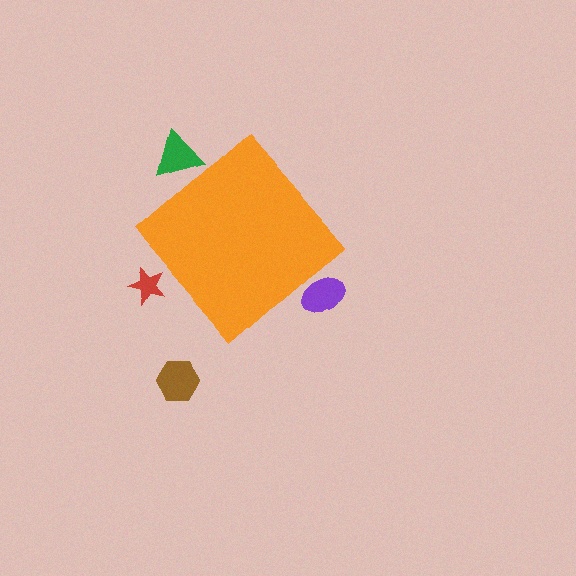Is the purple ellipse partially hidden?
Yes, the purple ellipse is partially hidden behind the orange diamond.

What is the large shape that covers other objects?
An orange diamond.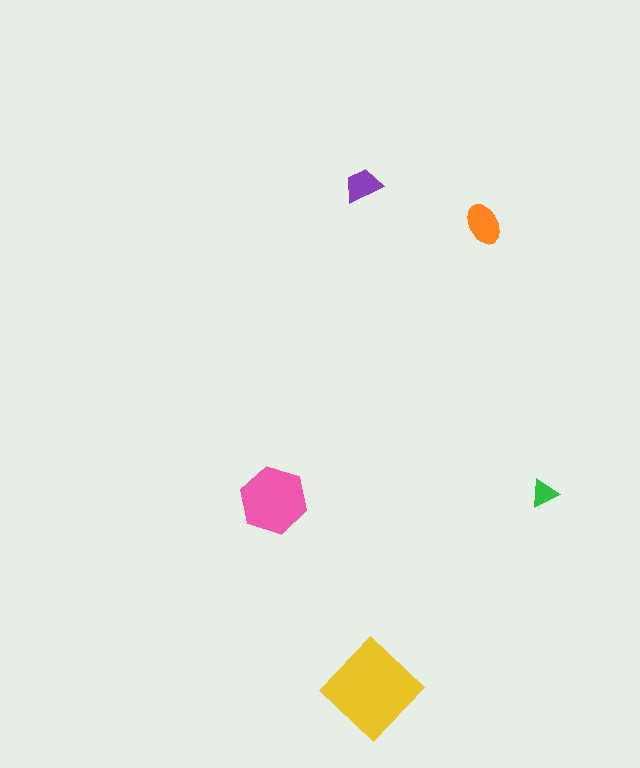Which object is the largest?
The yellow diamond.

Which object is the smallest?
The green triangle.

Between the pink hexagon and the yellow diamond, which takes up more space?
The yellow diamond.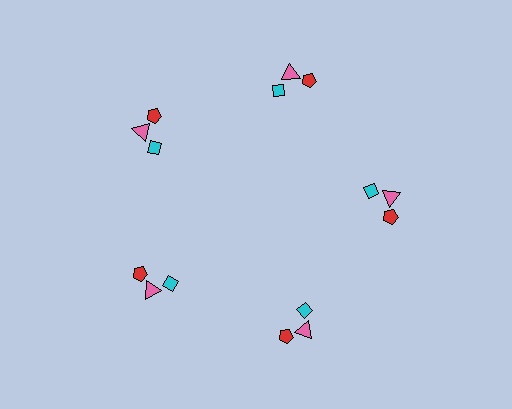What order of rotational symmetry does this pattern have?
This pattern has 5-fold rotational symmetry.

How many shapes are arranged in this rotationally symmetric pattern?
There are 15 shapes, arranged in 5 groups of 3.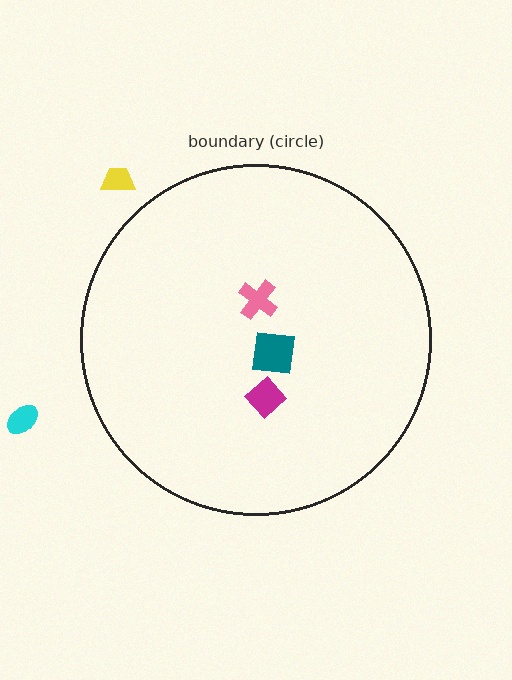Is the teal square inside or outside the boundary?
Inside.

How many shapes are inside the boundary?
3 inside, 2 outside.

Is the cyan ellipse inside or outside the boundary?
Outside.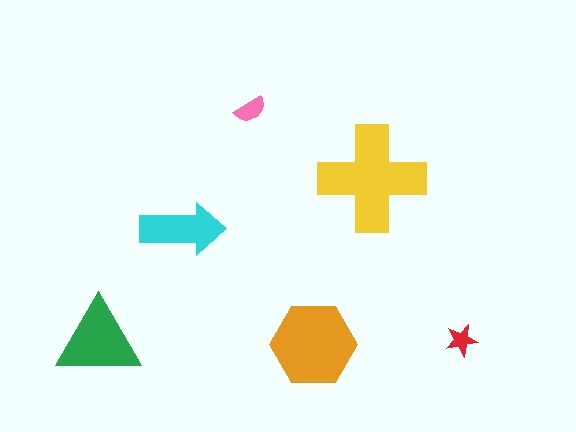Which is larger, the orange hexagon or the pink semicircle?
The orange hexagon.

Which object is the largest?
The yellow cross.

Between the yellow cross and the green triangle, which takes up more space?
The yellow cross.